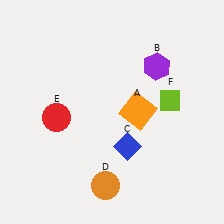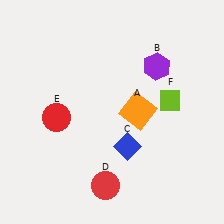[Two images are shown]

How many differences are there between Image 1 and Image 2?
There is 1 difference between the two images.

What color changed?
The circle (D) changed from orange in Image 1 to red in Image 2.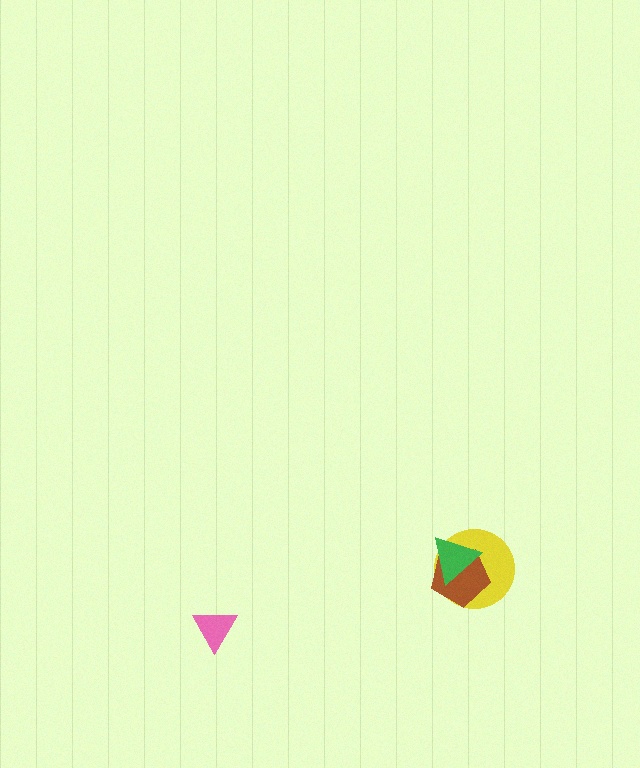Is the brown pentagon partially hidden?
Yes, it is partially covered by another shape.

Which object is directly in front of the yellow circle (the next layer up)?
The brown pentagon is directly in front of the yellow circle.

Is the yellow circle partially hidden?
Yes, it is partially covered by another shape.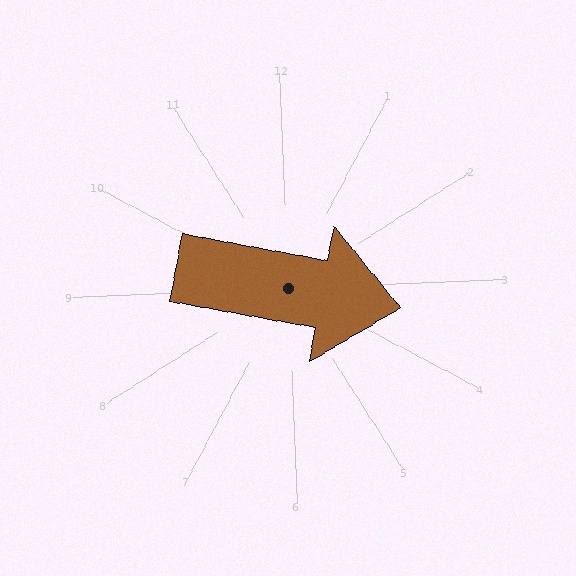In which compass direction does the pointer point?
East.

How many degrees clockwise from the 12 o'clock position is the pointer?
Approximately 103 degrees.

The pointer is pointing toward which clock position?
Roughly 3 o'clock.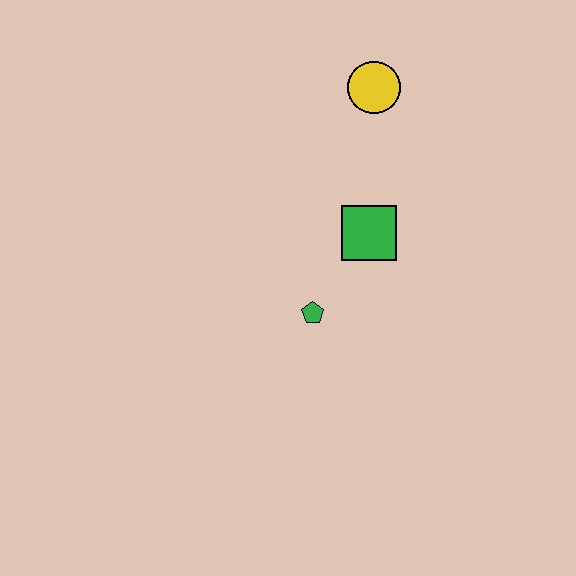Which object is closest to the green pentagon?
The green square is closest to the green pentagon.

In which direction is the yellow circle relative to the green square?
The yellow circle is above the green square.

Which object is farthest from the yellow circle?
The green pentagon is farthest from the yellow circle.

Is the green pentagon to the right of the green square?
No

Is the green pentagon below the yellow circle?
Yes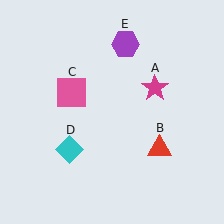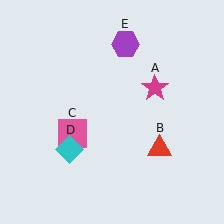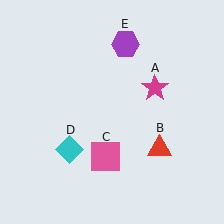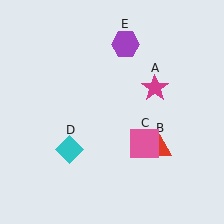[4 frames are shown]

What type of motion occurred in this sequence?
The pink square (object C) rotated counterclockwise around the center of the scene.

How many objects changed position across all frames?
1 object changed position: pink square (object C).